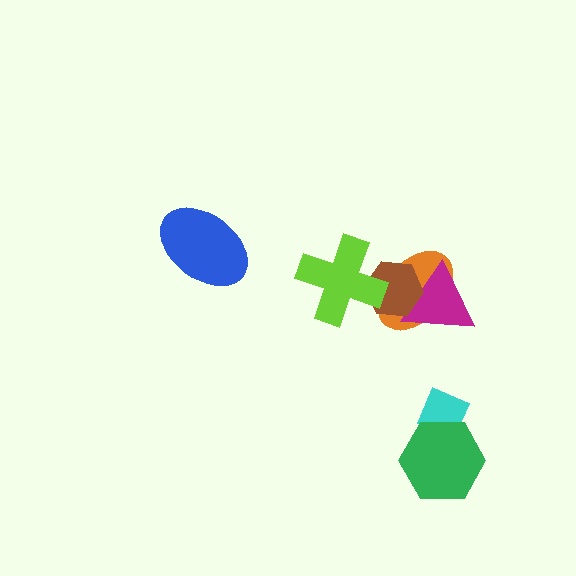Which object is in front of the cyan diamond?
The green hexagon is in front of the cyan diamond.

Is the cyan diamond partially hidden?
Yes, it is partially covered by another shape.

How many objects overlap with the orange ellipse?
3 objects overlap with the orange ellipse.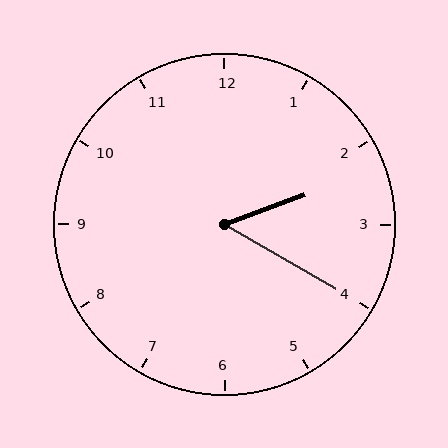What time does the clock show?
2:20.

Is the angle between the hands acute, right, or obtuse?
It is acute.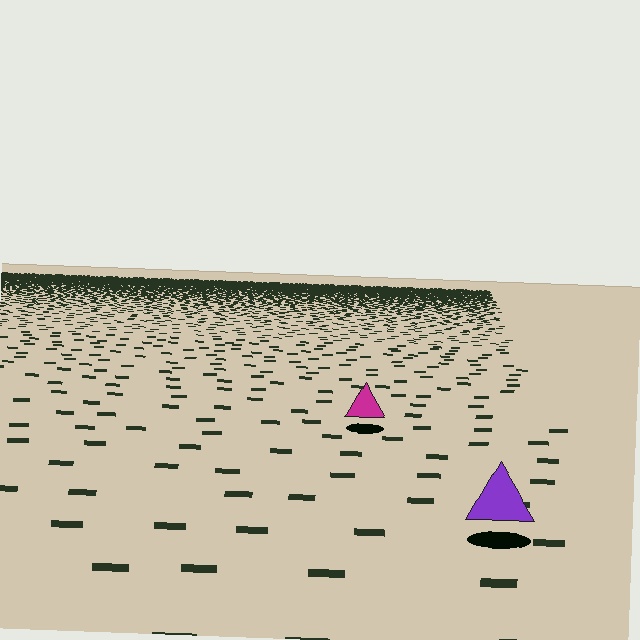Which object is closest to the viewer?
The purple triangle is closest. The texture marks near it are larger and more spread out.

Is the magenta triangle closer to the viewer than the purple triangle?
No. The purple triangle is closer — you can tell from the texture gradient: the ground texture is coarser near it.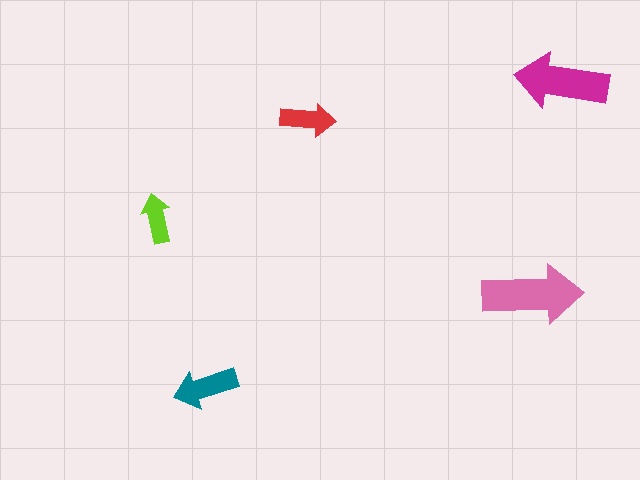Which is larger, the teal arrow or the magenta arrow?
The magenta one.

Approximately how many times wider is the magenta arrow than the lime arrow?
About 2 times wider.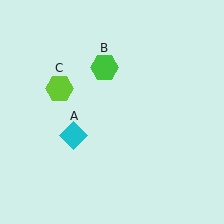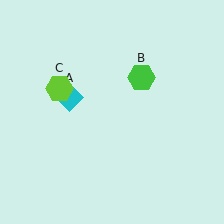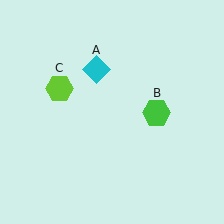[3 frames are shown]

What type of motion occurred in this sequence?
The cyan diamond (object A), green hexagon (object B) rotated clockwise around the center of the scene.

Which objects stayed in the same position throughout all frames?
Lime hexagon (object C) remained stationary.